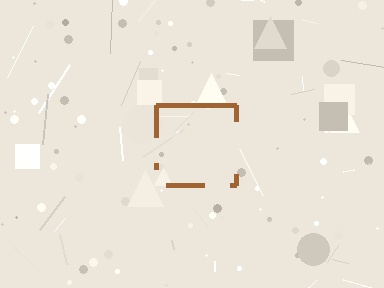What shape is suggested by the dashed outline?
The dashed outline suggests a square.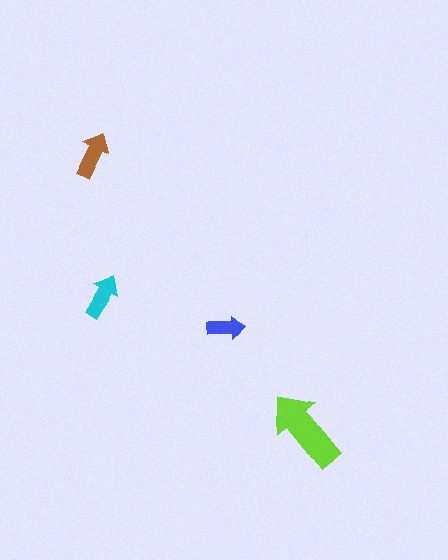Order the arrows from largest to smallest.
the lime one, the brown one, the cyan one, the blue one.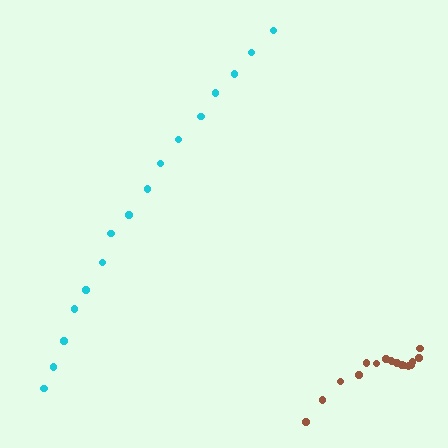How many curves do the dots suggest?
There are 2 distinct paths.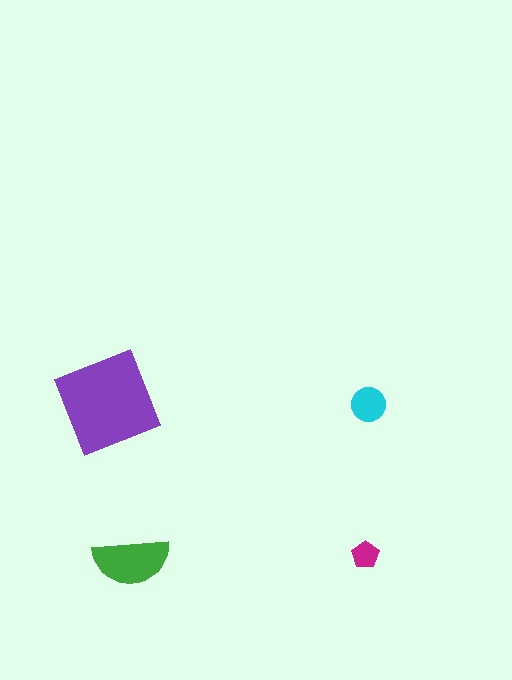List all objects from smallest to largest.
The magenta pentagon, the cyan circle, the green semicircle, the purple diamond.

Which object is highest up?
The purple diamond is topmost.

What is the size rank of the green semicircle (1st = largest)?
2nd.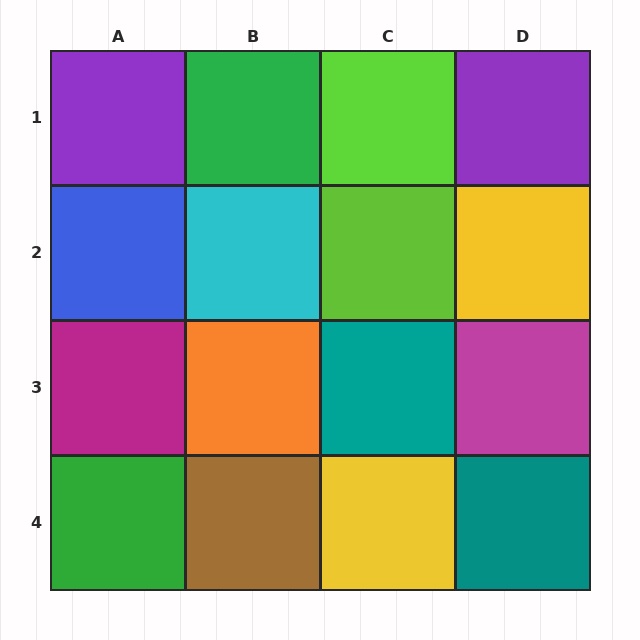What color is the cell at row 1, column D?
Purple.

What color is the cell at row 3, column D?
Magenta.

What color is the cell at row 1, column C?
Lime.